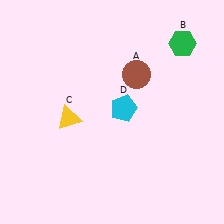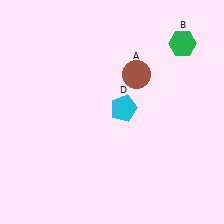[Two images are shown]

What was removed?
The yellow triangle (C) was removed in Image 2.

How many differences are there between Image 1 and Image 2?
There is 1 difference between the two images.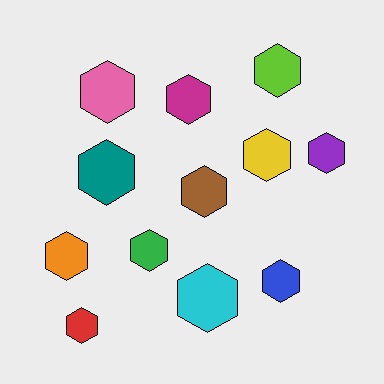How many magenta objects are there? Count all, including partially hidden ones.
There is 1 magenta object.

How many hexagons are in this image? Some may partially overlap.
There are 12 hexagons.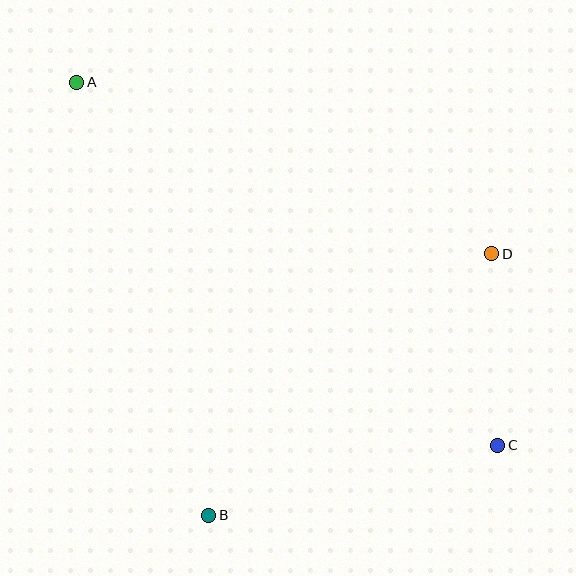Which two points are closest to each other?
Points C and D are closest to each other.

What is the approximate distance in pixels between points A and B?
The distance between A and B is approximately 453 pixels.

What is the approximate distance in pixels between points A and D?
The distance between A and D is approximately 449 pixels.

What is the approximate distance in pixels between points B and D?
The distance between B and D is approximately 385 pixels.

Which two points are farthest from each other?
Points A and C are farthest from each other.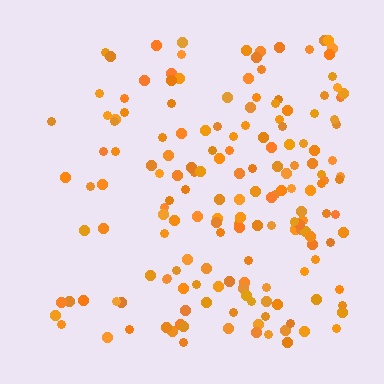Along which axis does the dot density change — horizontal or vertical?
Horizontal.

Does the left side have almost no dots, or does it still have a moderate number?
Still a moderate number, just noticeably fewer than the right.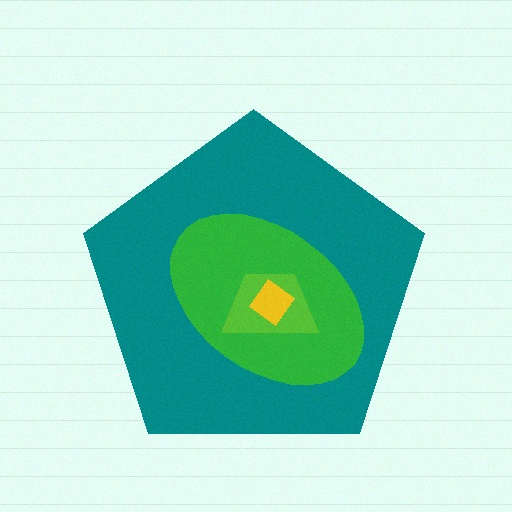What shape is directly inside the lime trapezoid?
The yellow diamond.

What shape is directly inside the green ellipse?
The lime trapezoid.